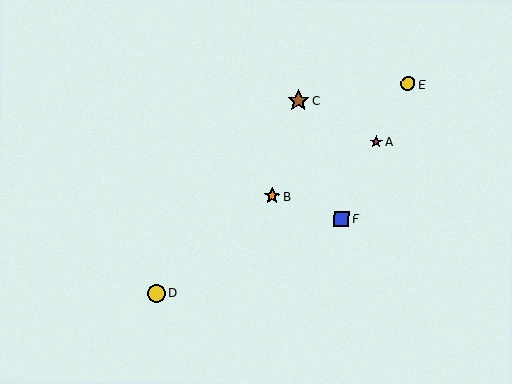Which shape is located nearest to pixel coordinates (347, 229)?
The blue square (labeled F) at (342, 219) is nearest to that location.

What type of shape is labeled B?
Shape B is an orange star.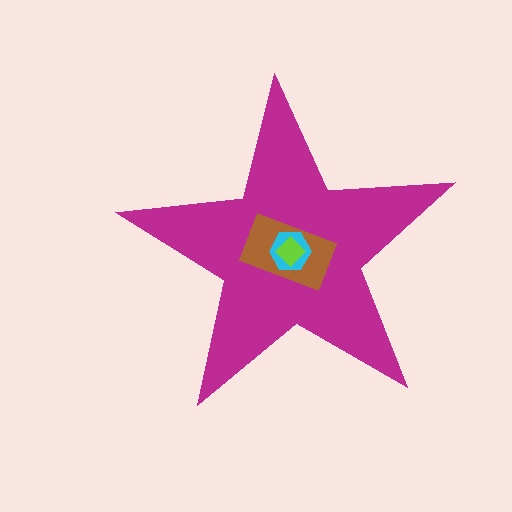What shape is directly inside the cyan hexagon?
The lime diamond.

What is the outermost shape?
The magenta star.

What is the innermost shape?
The lime diamond.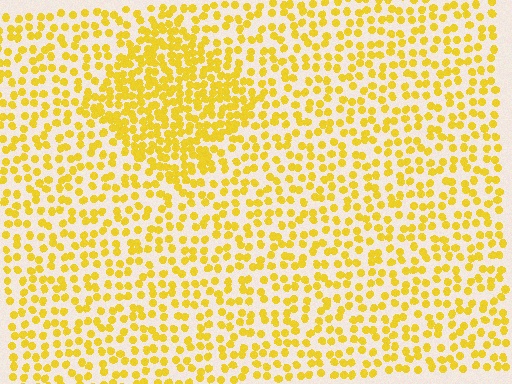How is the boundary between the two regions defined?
The boundary is defined by a change in element density (approximately 1.9x ratio). All elements are the same color, size, and shape.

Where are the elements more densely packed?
The elements are more densely packed inside the diamond boundary.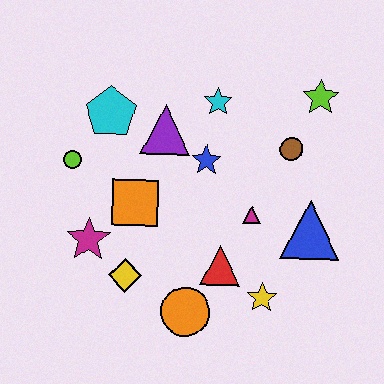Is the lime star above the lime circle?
Yes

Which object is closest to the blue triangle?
The magenta triangle is closest to the blue triangle.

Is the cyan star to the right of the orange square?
Yes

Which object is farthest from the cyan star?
The orange circle is farthest from the cyan star.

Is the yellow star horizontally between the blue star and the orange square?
No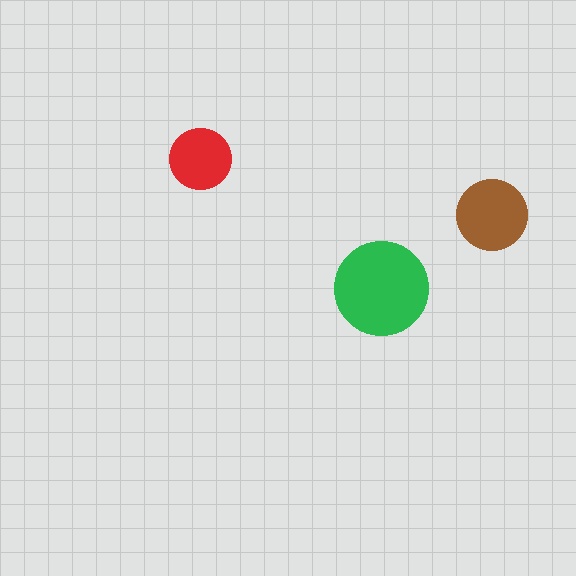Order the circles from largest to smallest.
the green one, the brown one, the red one.